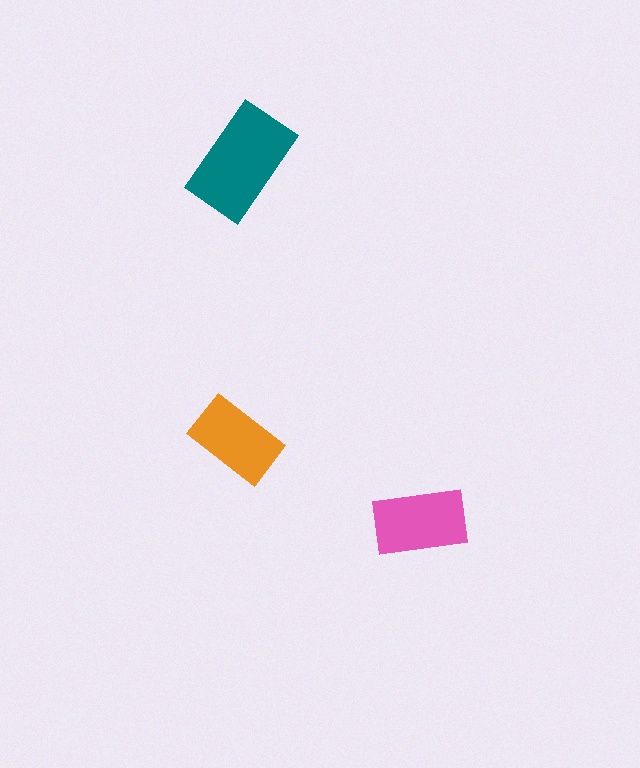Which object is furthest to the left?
The orange rectangle is leftmost.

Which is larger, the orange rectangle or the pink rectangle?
The pink one.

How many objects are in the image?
There are 3 objects in the image.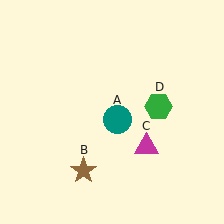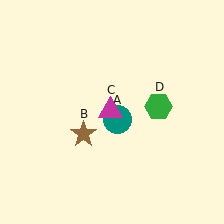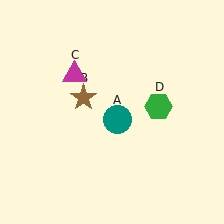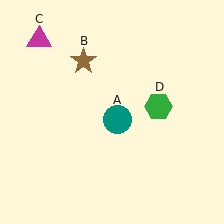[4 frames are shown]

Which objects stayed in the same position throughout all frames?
Teal circle (object A) and green hexagon (object D) remained stationary.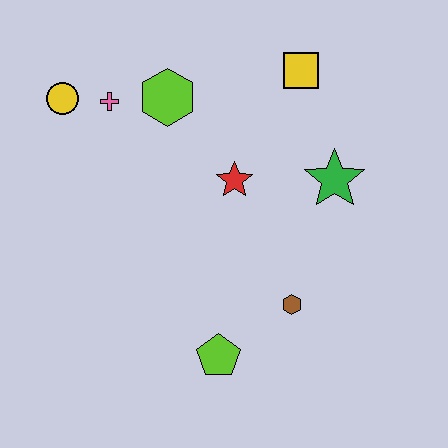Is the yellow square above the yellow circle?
Yes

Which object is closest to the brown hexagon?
The lime pentagon is closest to the brown hexagon.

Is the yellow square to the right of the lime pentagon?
Yes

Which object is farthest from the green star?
The yellow circle is farthest from the green star.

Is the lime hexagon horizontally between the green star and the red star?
No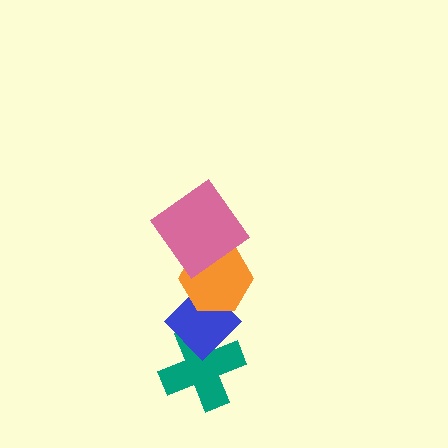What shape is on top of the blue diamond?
The orange hexagon is on top of the blue diamond.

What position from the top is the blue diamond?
The blue diamond is 3rd from the top.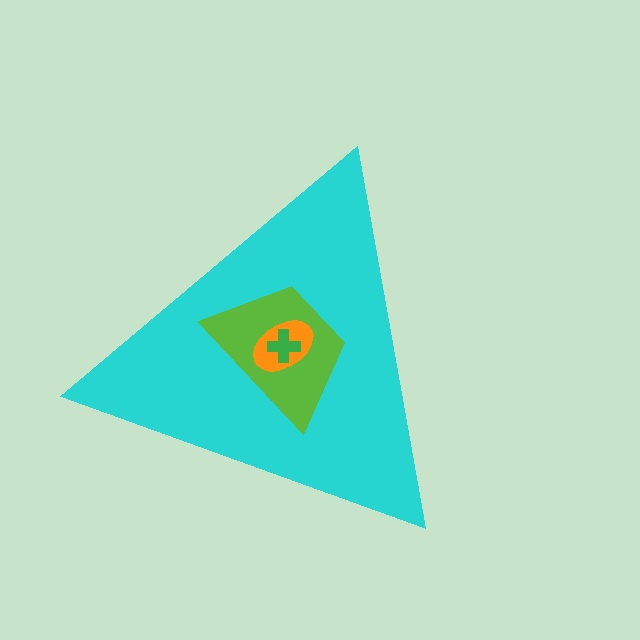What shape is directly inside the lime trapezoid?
The orange ellipse.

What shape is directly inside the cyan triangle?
The lime trapezoid.